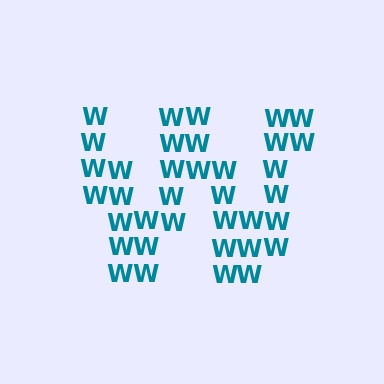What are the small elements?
The small elements are letter W's.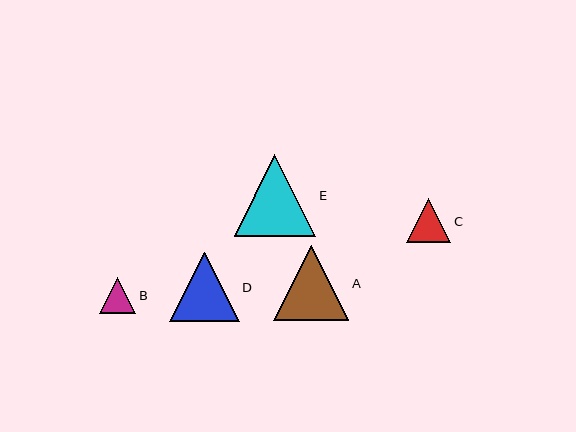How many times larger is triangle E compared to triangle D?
Triangle E is approximately 1.2 times the size of triangle D.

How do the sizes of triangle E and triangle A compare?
Triangle E and triangle A are approximately the same size.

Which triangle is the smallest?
Triangle B is the smallest with a size of approximately 37 pixels.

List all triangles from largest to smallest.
From largest to smallest: E, A, D, C, B.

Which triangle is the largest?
Triangle E is the largest with a size of approximately 81 pixels.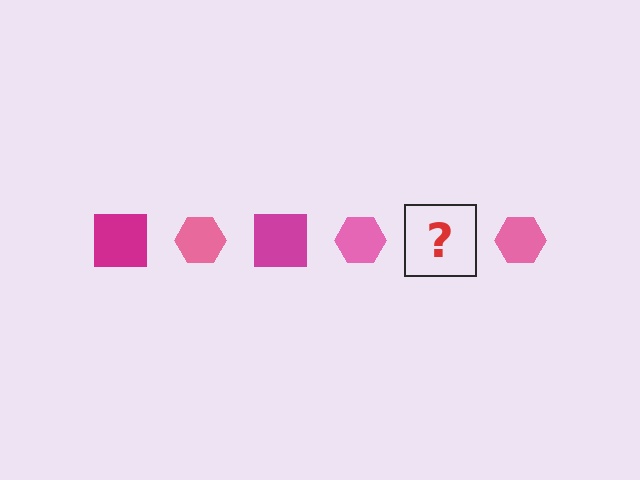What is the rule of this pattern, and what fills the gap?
The rule is that the pattern alternates between magenta square and pink hexagon. The gap should be filled with a magenta square.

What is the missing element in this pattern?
The missing element is a magenta square.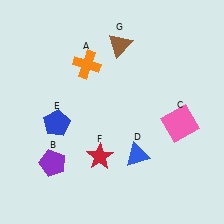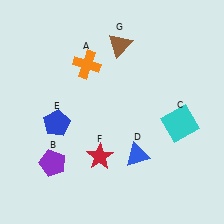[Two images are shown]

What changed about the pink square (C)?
In Image 1, C is pink. In Image 2, it changed to cyan.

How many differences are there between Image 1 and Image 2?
There is 1 difference between the two images.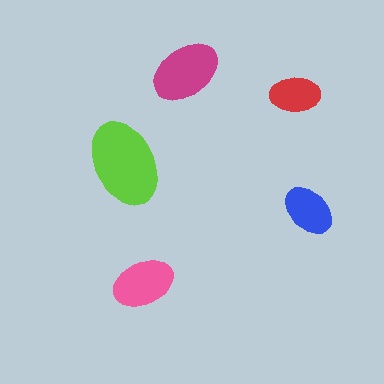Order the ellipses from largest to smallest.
the lime one, the magenta one, the pink one, the blue one, the red one.